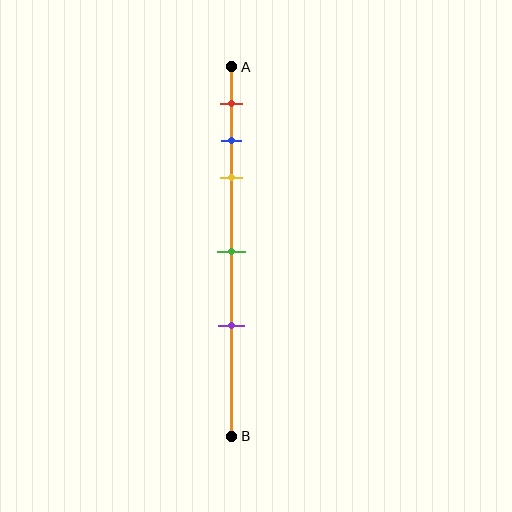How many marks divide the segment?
There are 5 marks dividing the segment.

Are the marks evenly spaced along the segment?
No, the marks are not evenly spaced.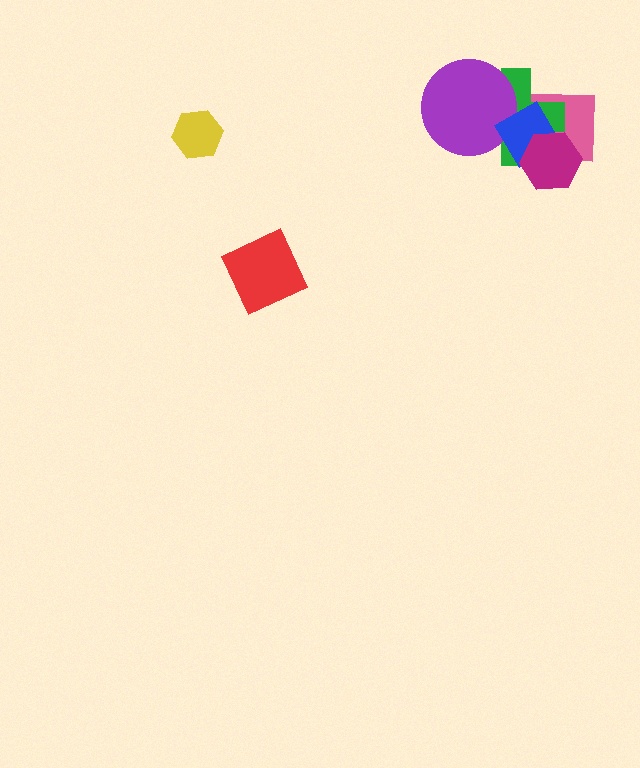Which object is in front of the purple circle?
The blue diamond is in front of the purple circle.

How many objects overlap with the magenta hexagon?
3 objects overlap with the magenta hexagon.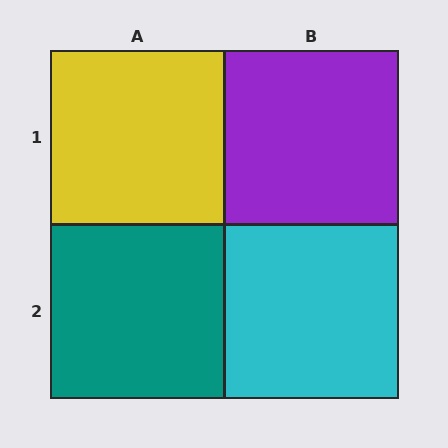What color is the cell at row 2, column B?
Cyan.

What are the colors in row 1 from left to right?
Yellow, purple.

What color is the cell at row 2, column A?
Teal.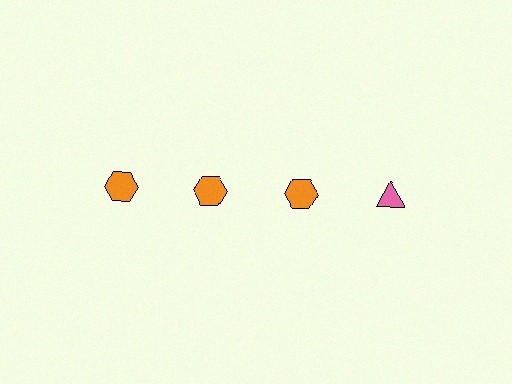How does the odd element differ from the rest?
It differs in both color (pink instead of orange) and shape (triangle instead of hexagon).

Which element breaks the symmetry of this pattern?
The pink triangle in the top row, second from right column breaks the symmetry. All other shapes are orange hexagons.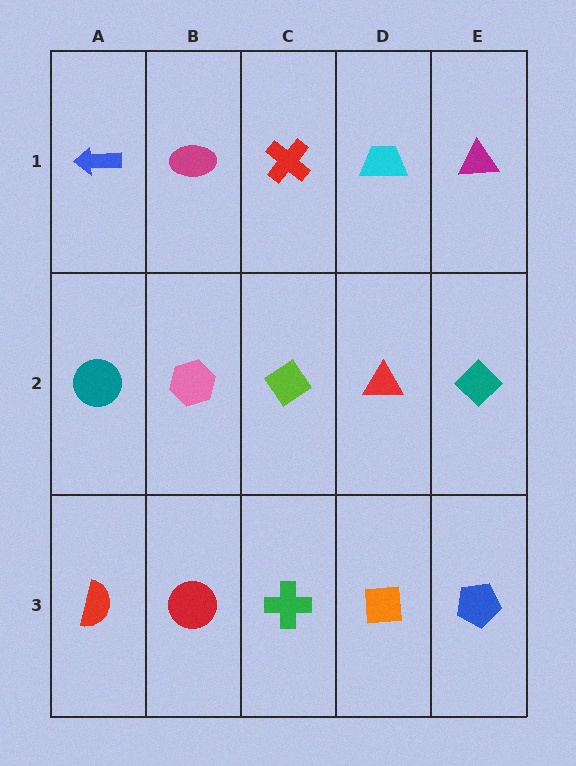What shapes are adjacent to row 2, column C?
A red cross (row 1, column C), a green cross (row 3, column C), a pink hexagon (row 2, column B), a red triangle (row 2, column D).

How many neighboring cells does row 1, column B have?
3.